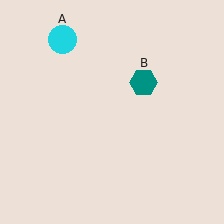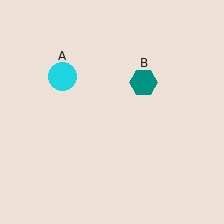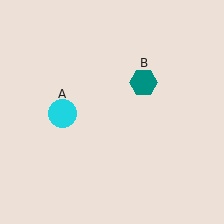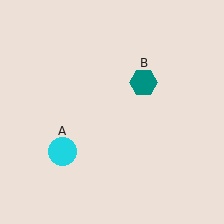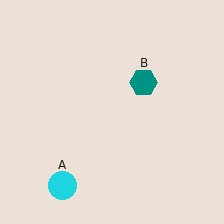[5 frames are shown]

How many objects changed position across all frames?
1 object changed position: cyan circle (object A).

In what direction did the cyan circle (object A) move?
The cyan circle (object A) moved down.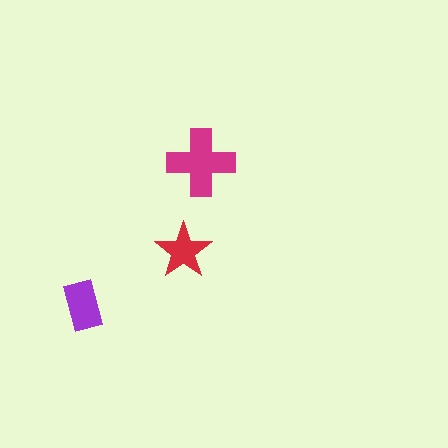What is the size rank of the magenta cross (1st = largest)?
1st.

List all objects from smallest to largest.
The red star, the purple rectangle, the magenta cross.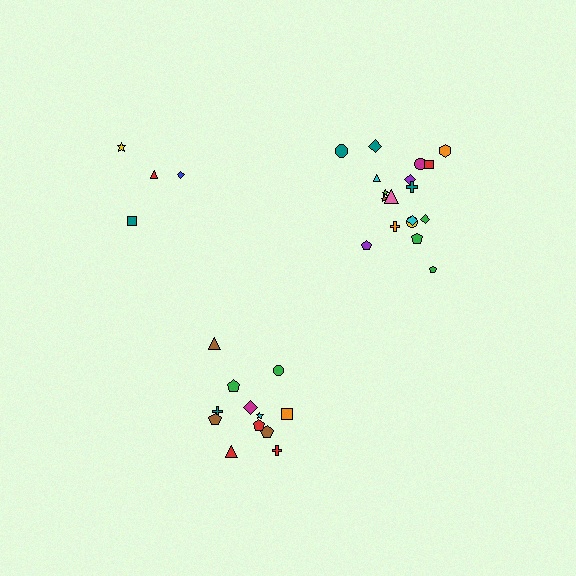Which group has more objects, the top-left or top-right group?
The top-right group.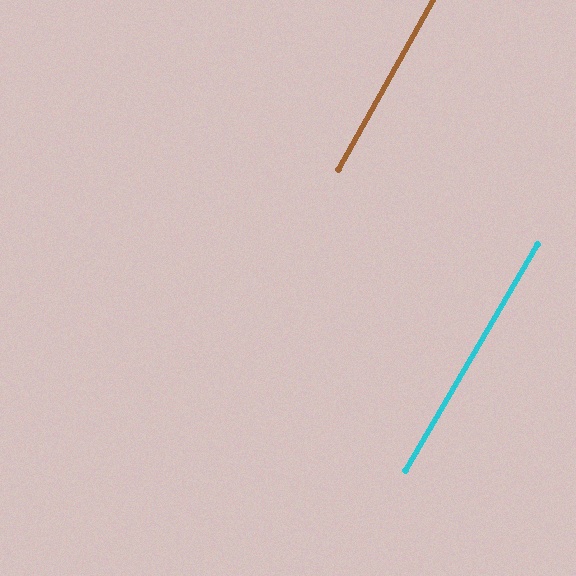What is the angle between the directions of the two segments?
Approximately 1 degree.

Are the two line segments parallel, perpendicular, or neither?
Parallel — their directions differ by only 1.1°.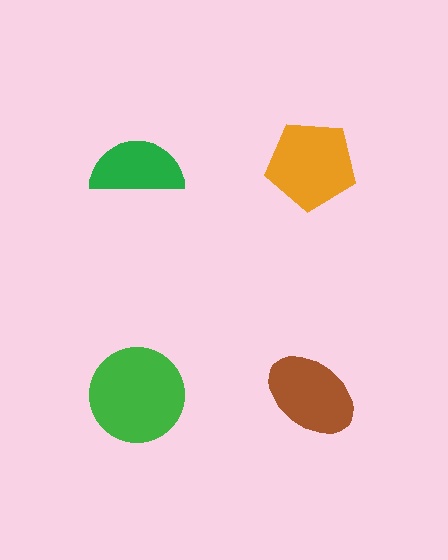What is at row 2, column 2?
A brown ellipse.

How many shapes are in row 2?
2 shapes.